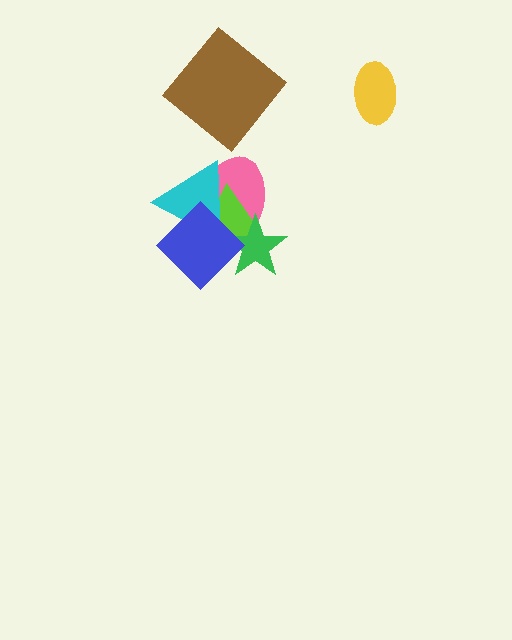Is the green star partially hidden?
Yes, it is partially covered by another shape.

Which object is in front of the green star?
The blue diamond is in front of the green star.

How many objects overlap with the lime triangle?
4 objects overlap with the lime triangle.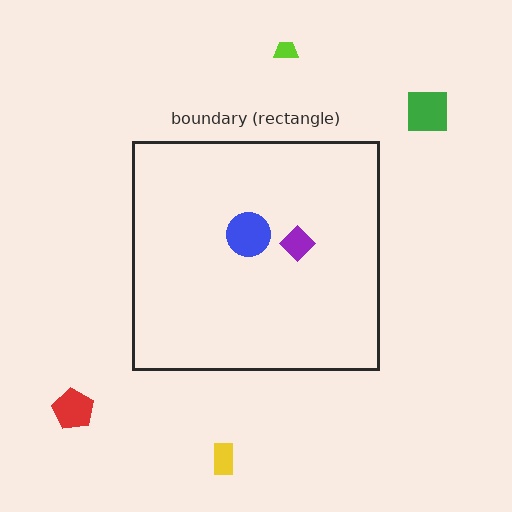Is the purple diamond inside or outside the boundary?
Inside.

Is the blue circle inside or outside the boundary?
Inside.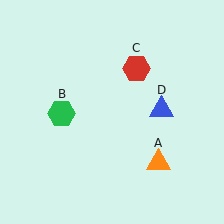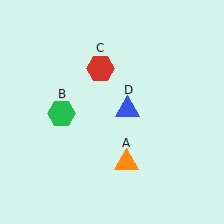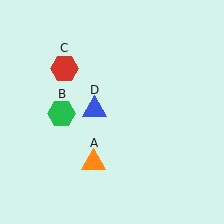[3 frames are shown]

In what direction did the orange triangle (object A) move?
The orange triangle (object A) moved left.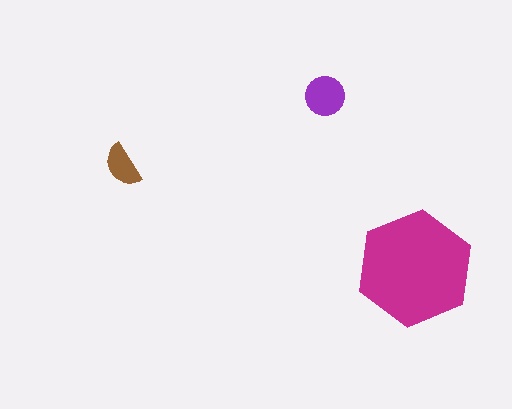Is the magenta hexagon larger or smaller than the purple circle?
Larger.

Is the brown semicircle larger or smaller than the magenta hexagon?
Smaller.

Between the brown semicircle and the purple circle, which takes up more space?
The purple circle.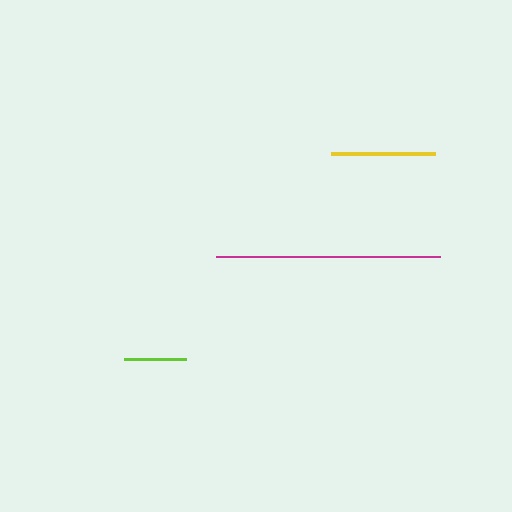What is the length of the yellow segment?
The yellow segment is approximately 104 pixels long.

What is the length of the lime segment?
The lime segment is approximately 63 pixels long.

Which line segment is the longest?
The magenta line is the longest at approximately 223 pixels.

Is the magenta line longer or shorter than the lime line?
The magenta line is longer than the lime line.